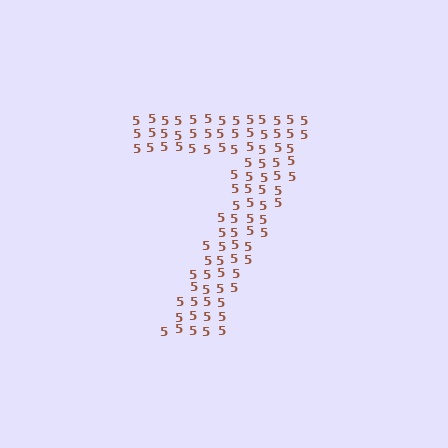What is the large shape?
The large shape is the digit 7.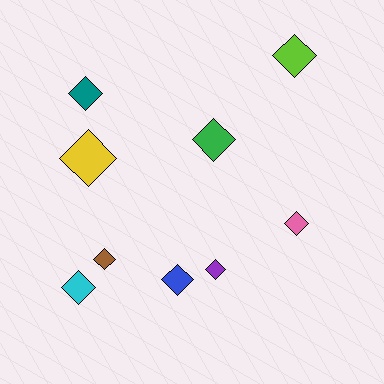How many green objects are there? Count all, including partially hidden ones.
There is 1 green object.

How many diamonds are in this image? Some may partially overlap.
There are 9 diamonds.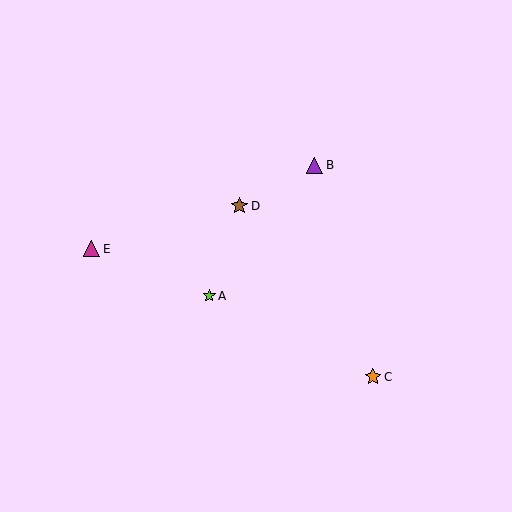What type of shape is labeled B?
Shape B is a purple triangle.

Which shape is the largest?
The brown star (labeled D) is the largest.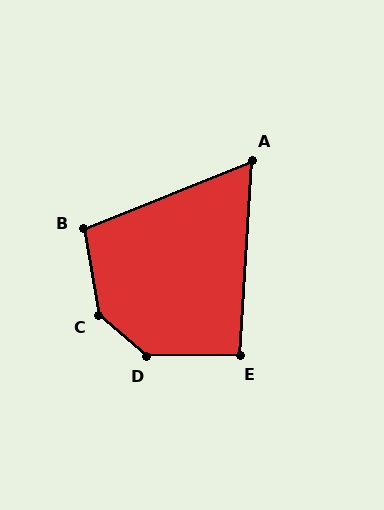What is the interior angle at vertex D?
Approximately 139 degrees (obtuse).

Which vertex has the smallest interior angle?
A, at approximately 65 degrees.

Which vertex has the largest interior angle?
C, at approximately 140 degrees.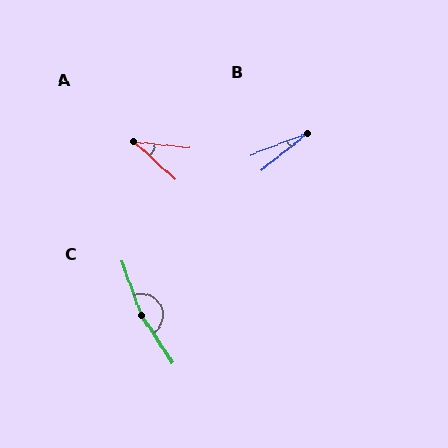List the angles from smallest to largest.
B (17°), A (36°), C (167°).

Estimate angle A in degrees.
Approximately 36 degrees.